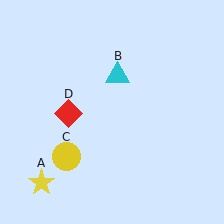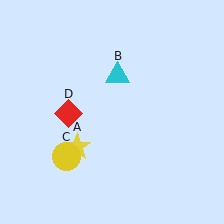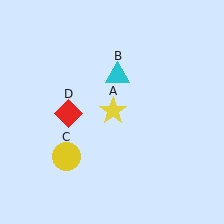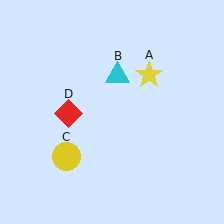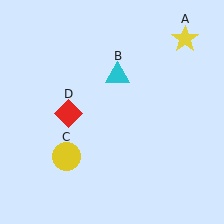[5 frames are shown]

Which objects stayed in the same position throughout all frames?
Cyan triangle (object B) and yellow circle (object C) and red diamond (object D) remained stationary.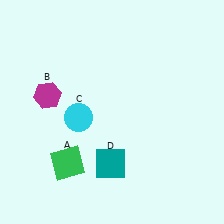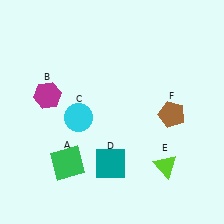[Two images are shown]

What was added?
A lime triangle (E), a brown pentagon (F) were added in Image 2.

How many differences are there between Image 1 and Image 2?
There are 2 differences between the two images.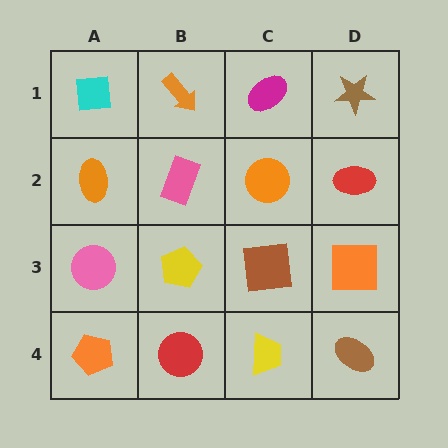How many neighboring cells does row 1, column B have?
3.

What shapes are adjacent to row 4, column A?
A pink circle (row 3, column A), a red circle (row 4, column B).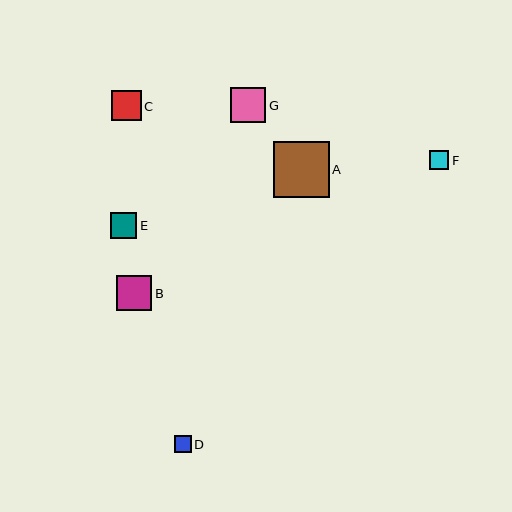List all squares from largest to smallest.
From largest to smallest: A, G, B, C, E, F, D.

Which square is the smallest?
Square D is the smallest with a size of approximately 17 pixels.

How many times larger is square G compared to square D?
Square G is approximately 2.1 times the size of square D.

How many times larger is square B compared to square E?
Square B is approximately 1.3 times the size of square E.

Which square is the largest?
Square A is the largest with a size of approximately 56 pixels.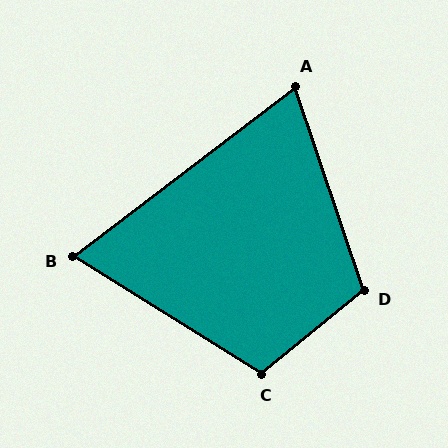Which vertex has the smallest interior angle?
B, at approximately 69 degrees.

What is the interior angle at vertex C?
Approximately 109 degrees (obtuse).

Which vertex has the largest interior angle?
D, at approximately 111 degrees.